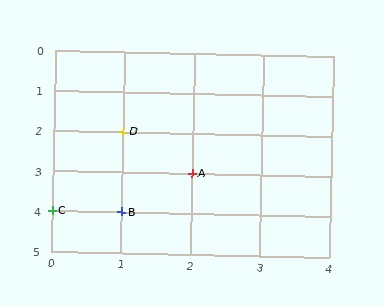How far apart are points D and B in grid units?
Points D and B are 2 rows apart.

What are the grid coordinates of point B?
Point B is at grid coordinates (1, 4).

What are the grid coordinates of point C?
Point C is at grid coordinates (0, 4).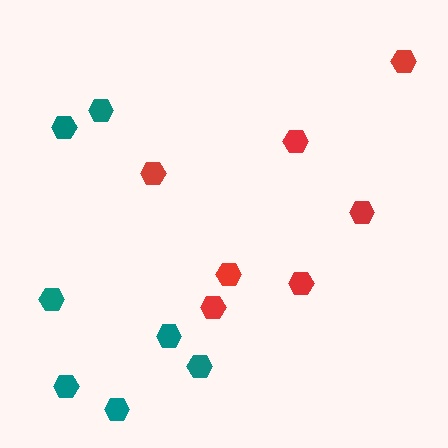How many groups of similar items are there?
There are 2 groups: one group of red hexagons (7) and one group of teal hexagons (7).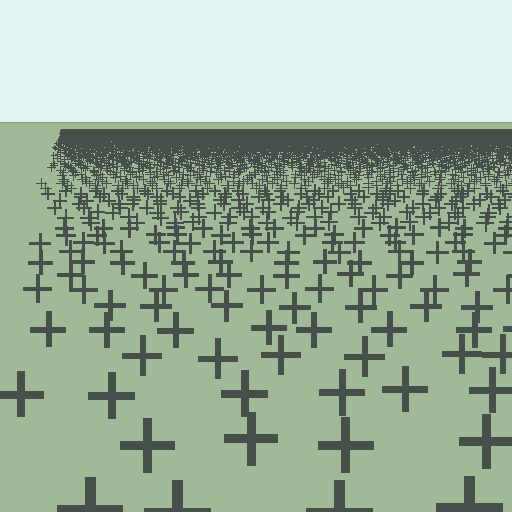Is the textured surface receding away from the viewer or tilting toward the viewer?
The surface is receding away from the viewer. Texture elements get smaller and denser toward the top.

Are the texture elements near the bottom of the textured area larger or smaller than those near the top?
Larger. Near the bottom, elements are closer to the viewer and appear at a bigger on-screen size.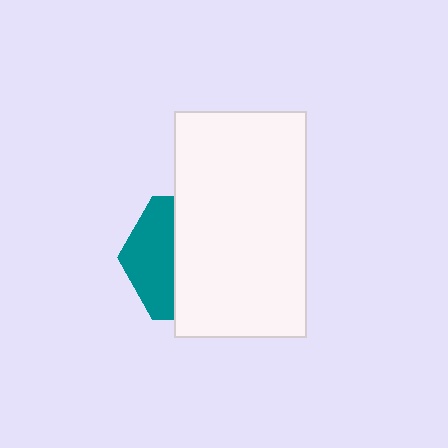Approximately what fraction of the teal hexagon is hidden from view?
Roughly 64% of the teal hexagon is hidden behind the white rectangle.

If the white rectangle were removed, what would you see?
You would see the complete teal hexagon.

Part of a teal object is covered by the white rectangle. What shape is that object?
It is a hexagon.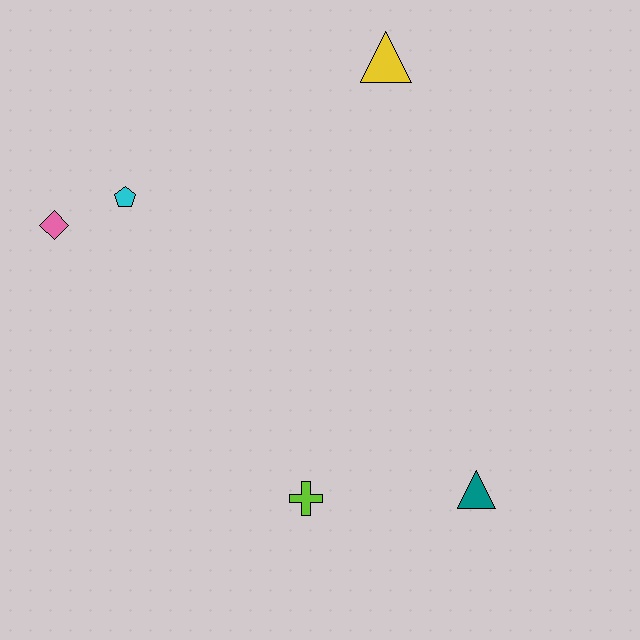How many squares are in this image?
There are no squares.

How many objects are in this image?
There are 5 objects.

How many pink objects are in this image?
There is 1 pink object.